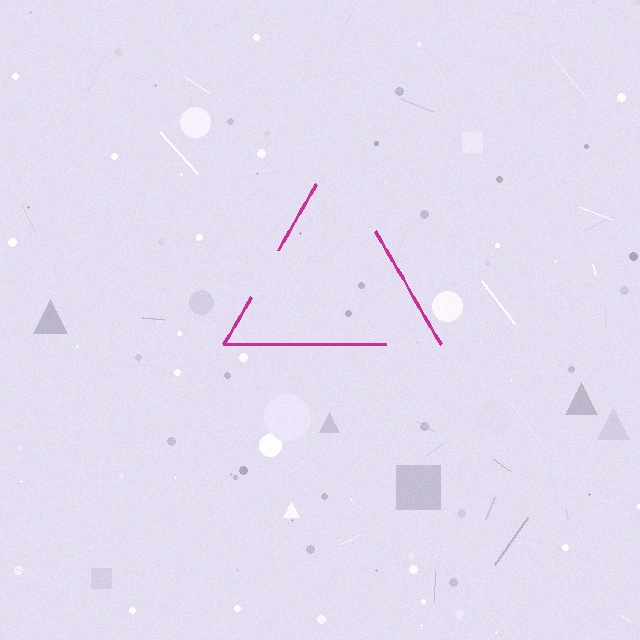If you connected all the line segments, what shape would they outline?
They would outline a triangle.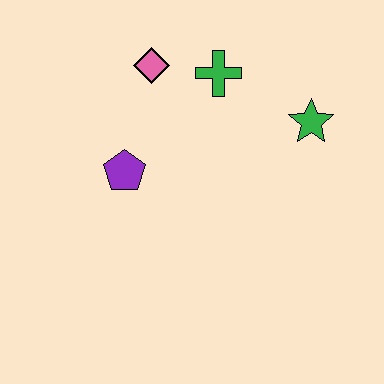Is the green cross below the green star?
No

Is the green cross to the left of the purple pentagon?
No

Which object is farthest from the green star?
The purple pentagon is farthest from the green star.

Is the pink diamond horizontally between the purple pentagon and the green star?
Yes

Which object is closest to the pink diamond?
The green cross is closest to the pink diamond.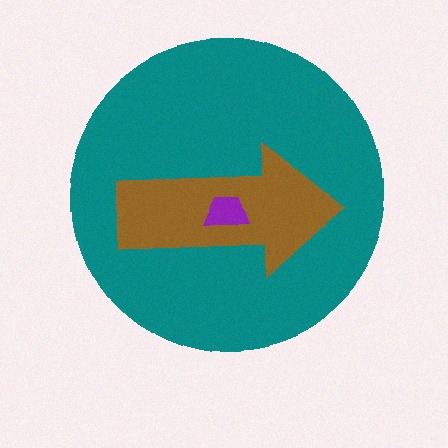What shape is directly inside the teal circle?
The brown arrow.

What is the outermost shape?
The teal circle.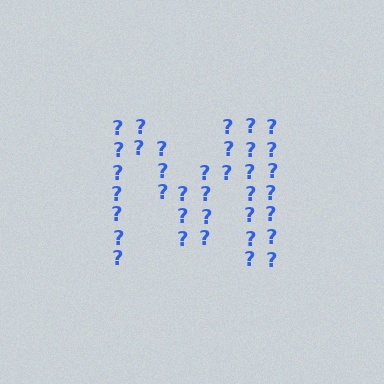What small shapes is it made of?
It is made of small question marks.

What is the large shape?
The large shape is the letter M.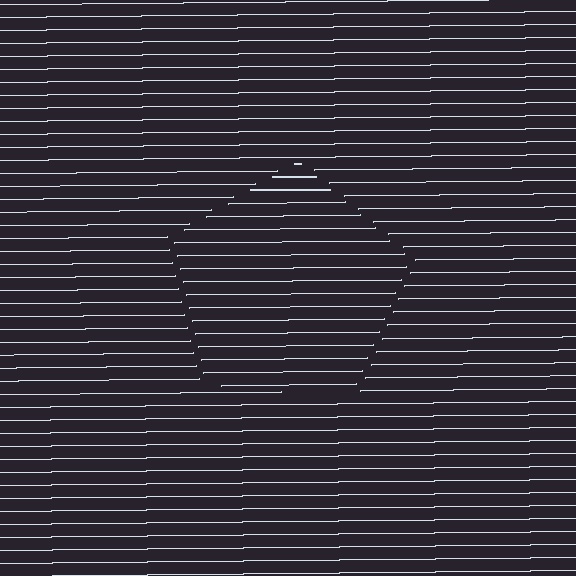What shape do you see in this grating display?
An illusory pentagon. The interior of the shape contains the same grating, shifted by half a period — the contour is defined by the phase discontinuity where line-ends from the inner and outer gratings abut.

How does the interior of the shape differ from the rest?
The interior of the shape contains the same grating, shifted by half a period — the contour is defined by the phase discontinuity where line-ends from the inner and outer gratings abut.